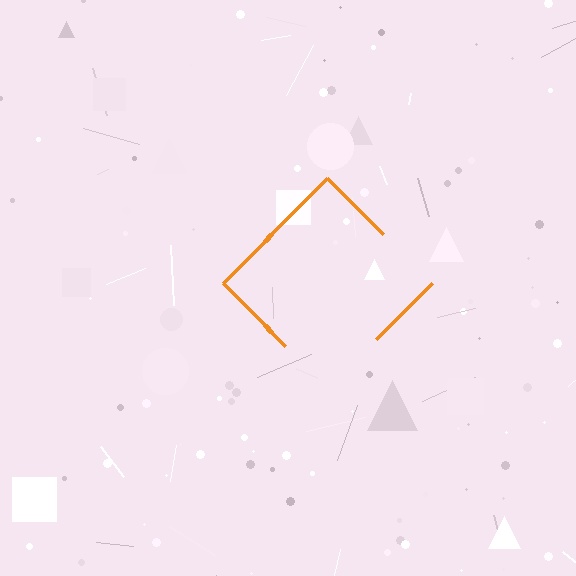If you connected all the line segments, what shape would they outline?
They would outline a diamond.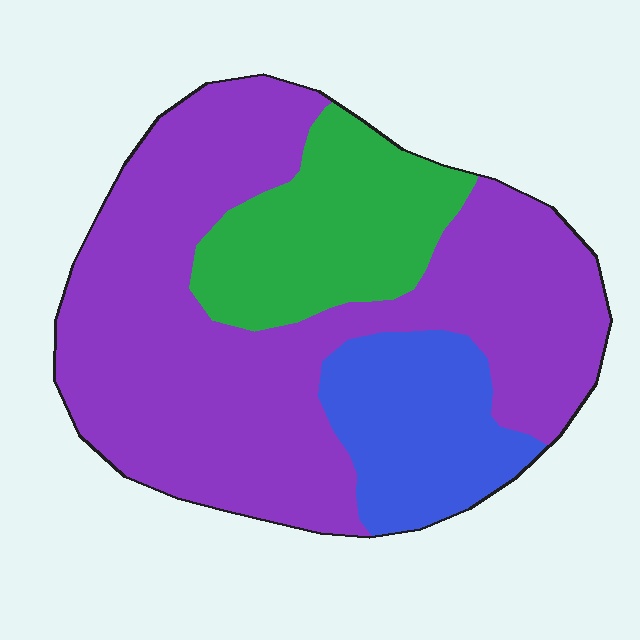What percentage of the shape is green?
Green covers 20% of the shape.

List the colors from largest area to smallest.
From largest to smallest: purple, green, blue.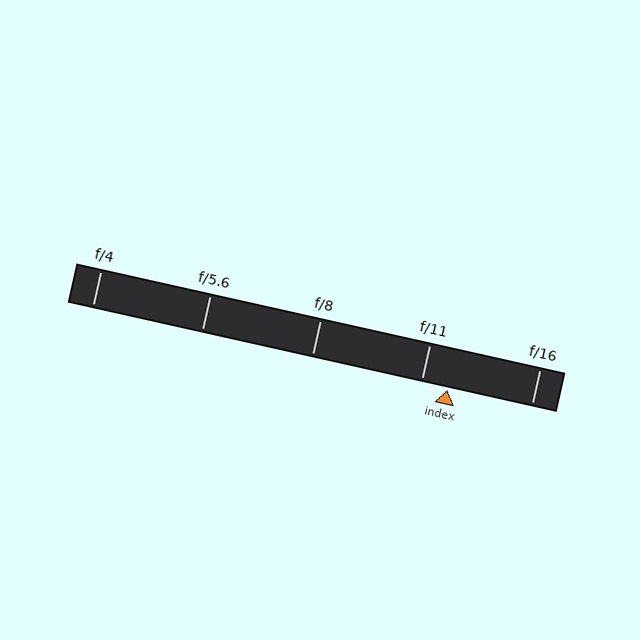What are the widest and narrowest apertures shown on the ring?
The widest aperture shown is f/4 and the narrowest is f/16.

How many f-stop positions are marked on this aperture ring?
There are 5 f-stop positions marked.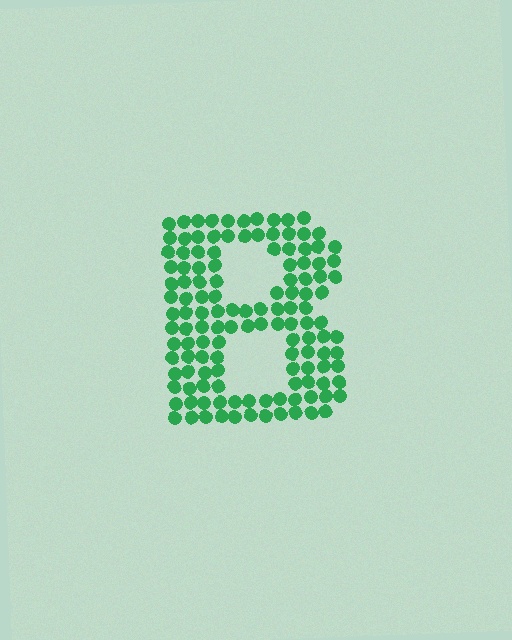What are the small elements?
The small elements are circles.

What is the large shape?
The large shape is the letter B.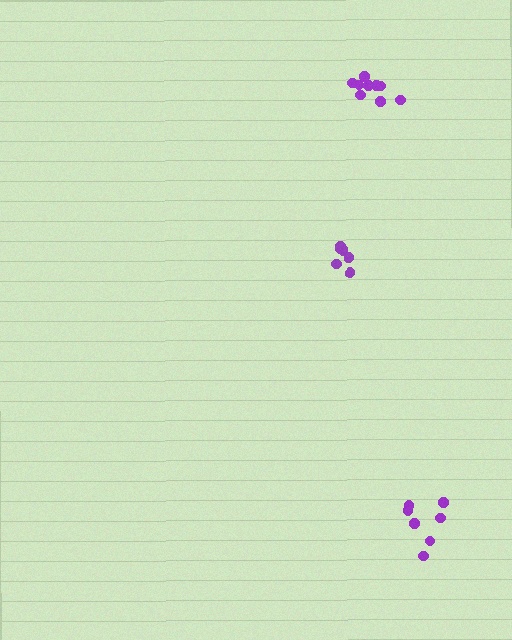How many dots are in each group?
Group 1: 6 dots, Group 2: 7 dots, Group 3: 9 dots (22 total).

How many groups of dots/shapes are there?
There are 3 groups.